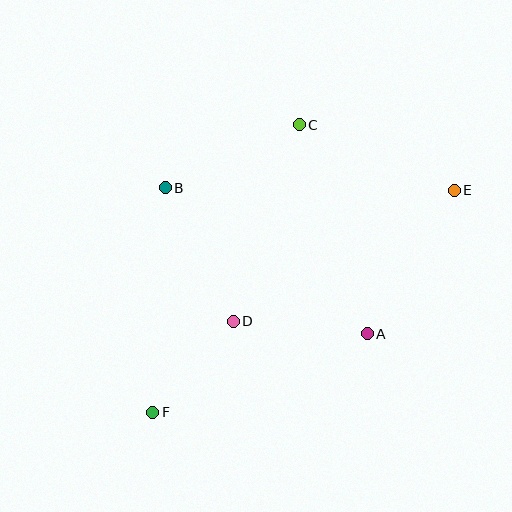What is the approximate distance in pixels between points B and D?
The distance between B and D is approximately 150 pixels.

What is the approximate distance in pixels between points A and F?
The distance between A and F is approximately 228 pixels.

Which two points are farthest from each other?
Points E and F are farthest from each other.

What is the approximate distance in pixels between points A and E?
The distance between A and E is approximately 168 pixels.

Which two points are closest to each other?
Points D and F are closest to each other.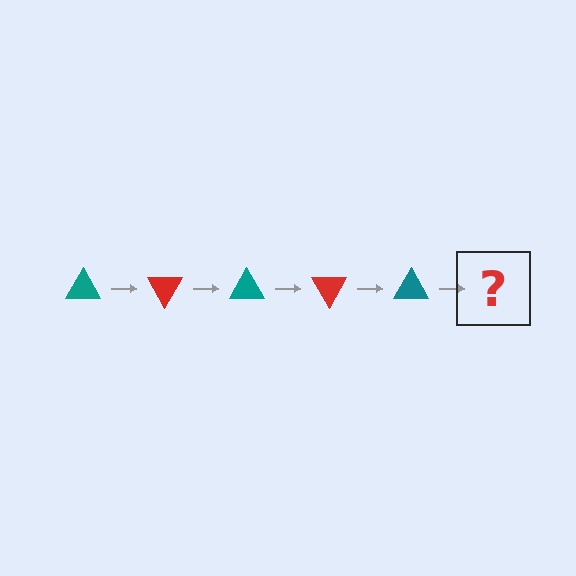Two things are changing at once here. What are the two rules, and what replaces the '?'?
The two rules are that it rotates 60 degrees each step and the color cycles through teal and red. The '?' should be a red triangle, rotated 300 degrees from the start.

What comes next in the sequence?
The next element should be a red triangle, rotated 300 degrees from the start.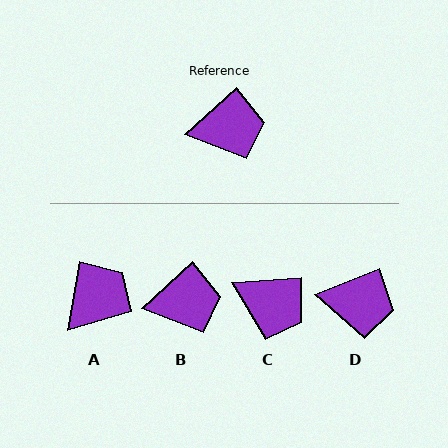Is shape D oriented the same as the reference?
No, it is off by about 21 degrees.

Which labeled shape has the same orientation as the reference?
B.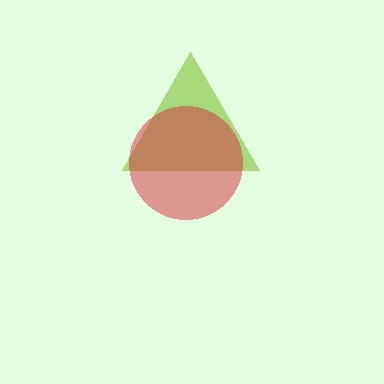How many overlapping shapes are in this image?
There are 2 overlapping shapes in the image.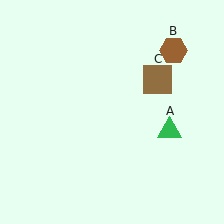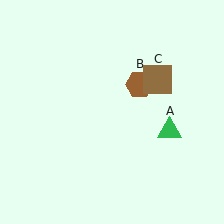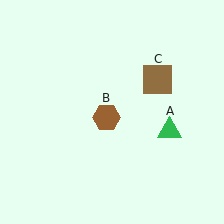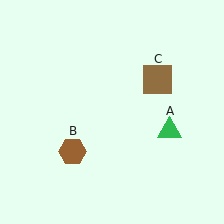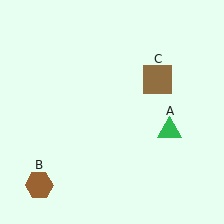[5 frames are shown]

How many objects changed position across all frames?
1 object changed position: brown hexagon (object B).